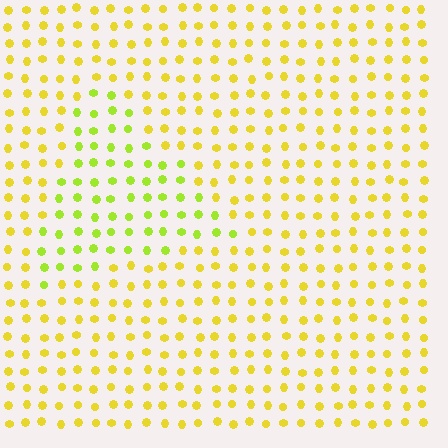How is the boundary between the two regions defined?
The boundary is defined purely by a slight shift in hue (about 29 degrees). Spacing, size, and orientation are identical on both sides.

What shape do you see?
I see a triangle.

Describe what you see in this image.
The image is filled with small yellow elements in a uniform arrangement. A triangle-shaped region is visible where the elements are tinted to a slightly different hue, forming a subtle color boundary.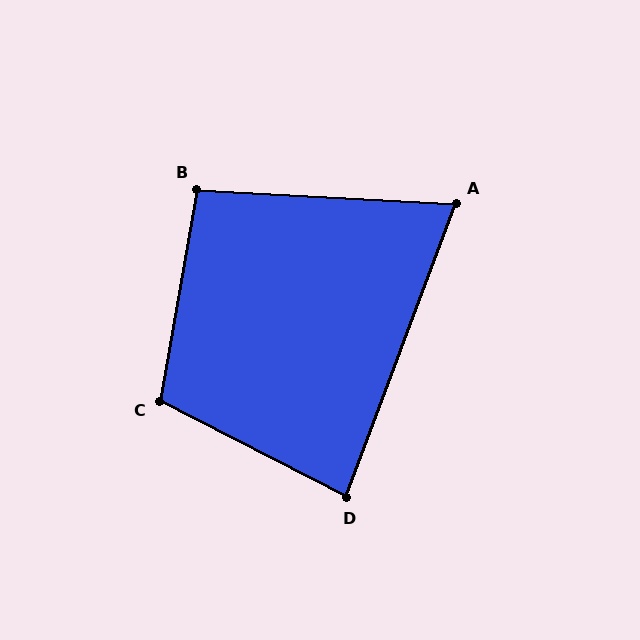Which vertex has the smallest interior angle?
A, at approximately 73 degrees.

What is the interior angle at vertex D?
Approximately 83 degrees (acute).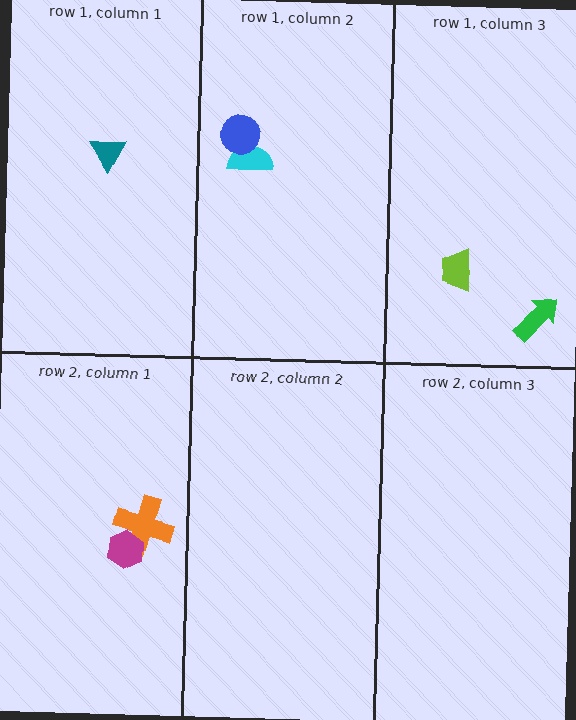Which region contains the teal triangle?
The row 1, column 1 region.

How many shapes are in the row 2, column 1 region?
2.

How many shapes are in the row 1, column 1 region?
1.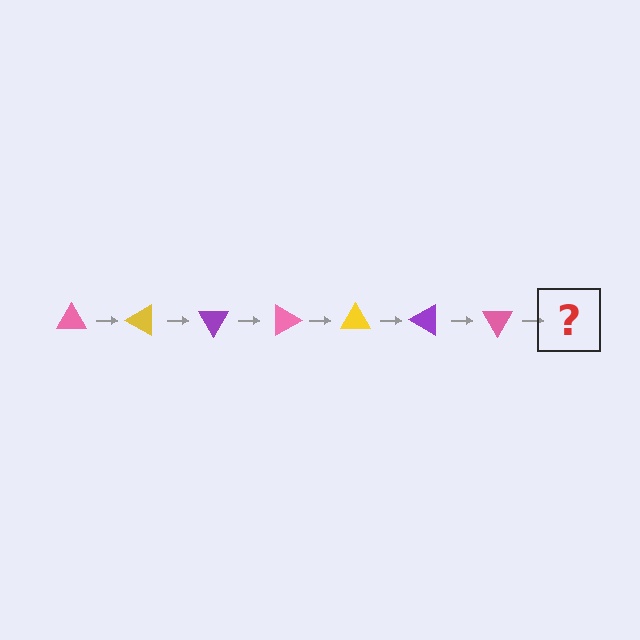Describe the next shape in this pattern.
It should be a yellow triangle, rotated 210 degrees from the start.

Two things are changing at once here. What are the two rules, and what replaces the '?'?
The two rules are that it rotates 30 degrees each step and the color cycles through pink, yellow, and purple. The '?' should be a yellow triangle, rotated 210 degrees from the start.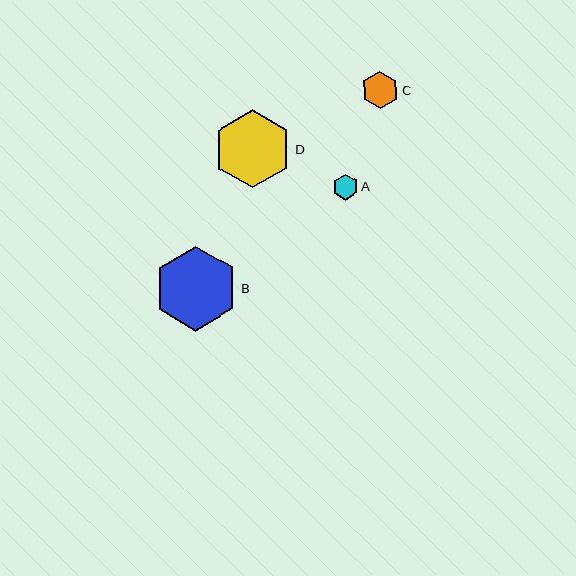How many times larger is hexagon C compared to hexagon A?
Hexagon C is approximately 1.4 times the size of hexagon A.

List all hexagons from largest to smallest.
From largest to smallest: B, D, C, A.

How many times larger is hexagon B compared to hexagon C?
Hexagon B is approximately 2.3 times the size of hexagon C.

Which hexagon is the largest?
Hexagon B is the largest with a size of approximately 84 pixels.